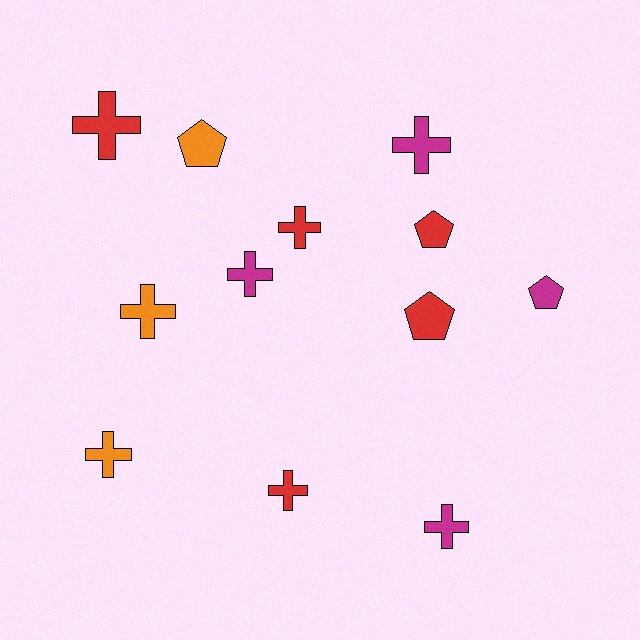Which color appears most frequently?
Red, with 5 objects.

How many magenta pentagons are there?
There is 1 magenta pentagon.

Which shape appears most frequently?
Cross, with 8 objects.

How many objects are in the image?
There are 12 objects.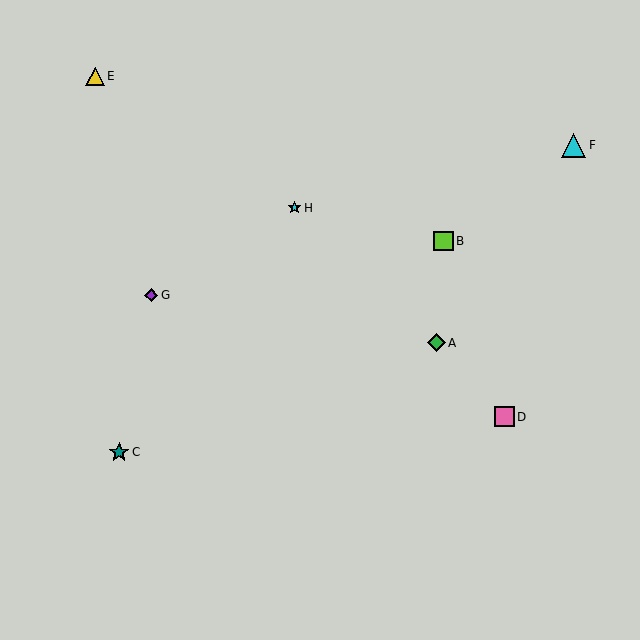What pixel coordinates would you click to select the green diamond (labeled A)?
Click at (436, 343) to select the green diamond A.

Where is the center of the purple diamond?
The center of the purple diamond is at (151, 295).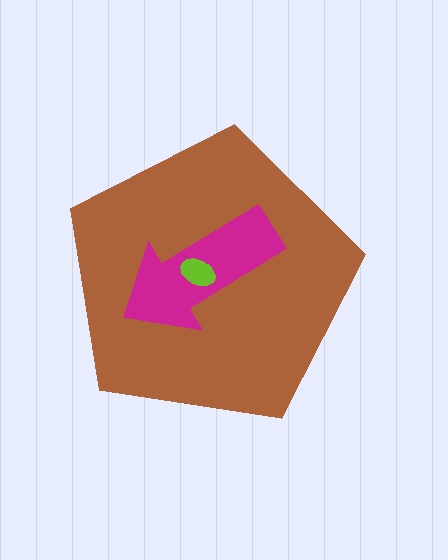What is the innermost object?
The lime ellipse.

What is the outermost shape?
The brown pentagon.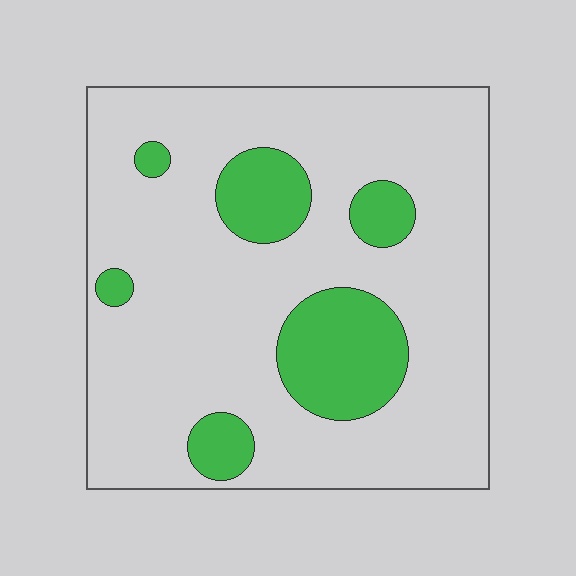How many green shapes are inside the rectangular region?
6.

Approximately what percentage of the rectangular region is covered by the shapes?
Approximately 20%.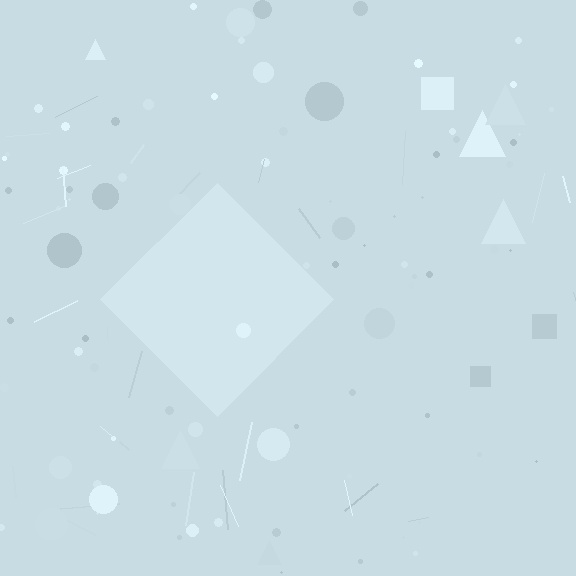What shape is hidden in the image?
A diamond is hidden in the image.